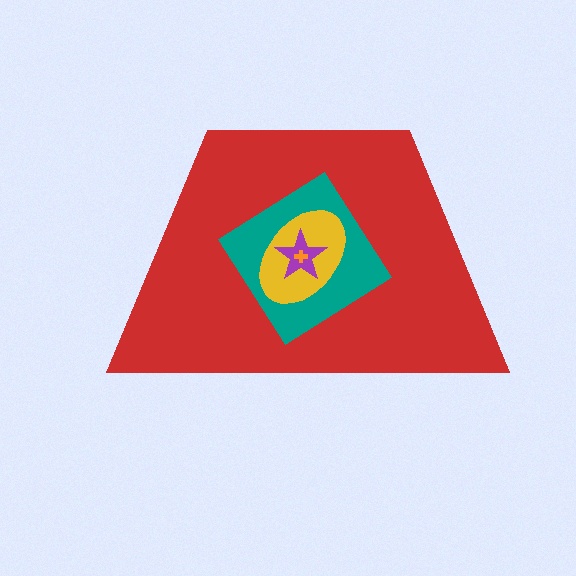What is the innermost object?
The orange cross.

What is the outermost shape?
The red trapezoid.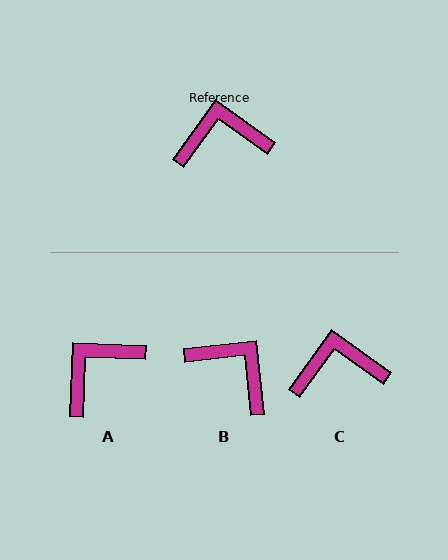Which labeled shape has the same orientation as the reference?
C.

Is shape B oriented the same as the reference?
No, it is off by about 48 degrees.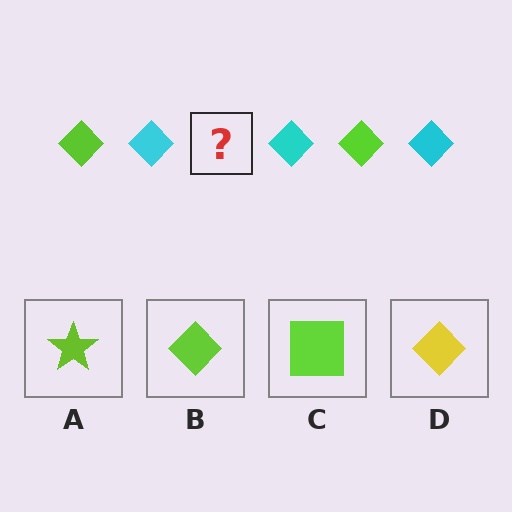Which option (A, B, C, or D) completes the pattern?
B.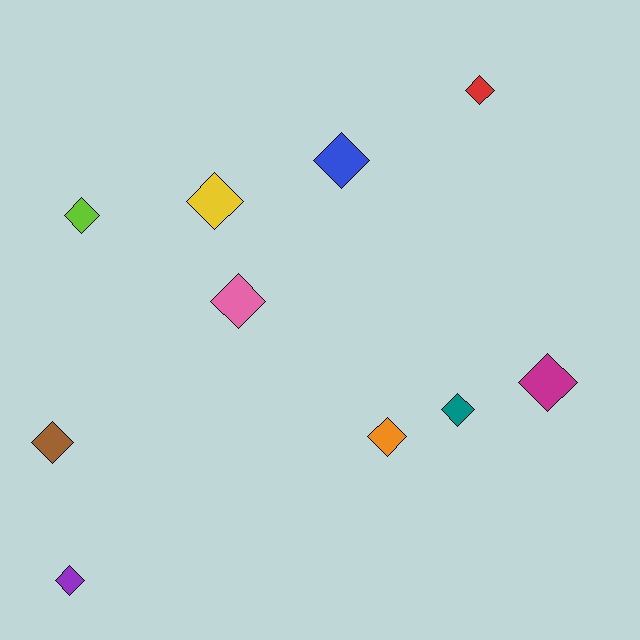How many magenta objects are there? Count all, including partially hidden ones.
There is 1 magenta object.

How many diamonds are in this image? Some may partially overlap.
There are 10 diamonds.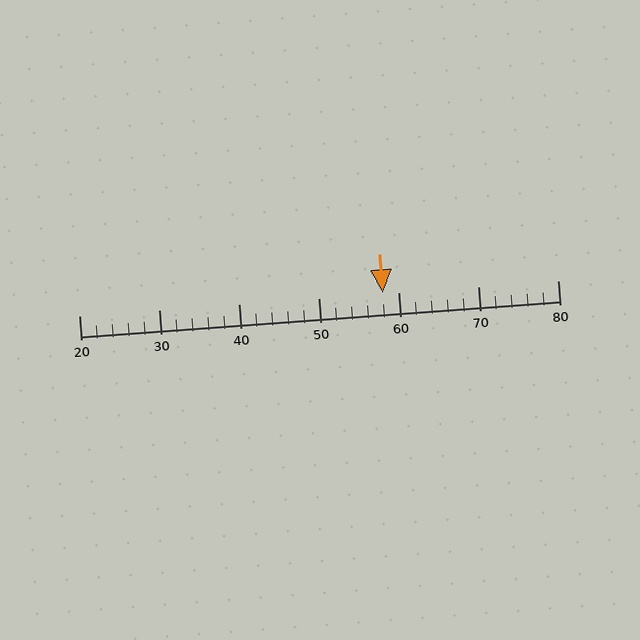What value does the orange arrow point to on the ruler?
The orange arrow points to approximately 58.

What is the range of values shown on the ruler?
The ruler shows values from 20 to 80.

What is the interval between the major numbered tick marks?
The major tick marks are spaced 10 units apart.